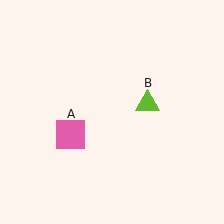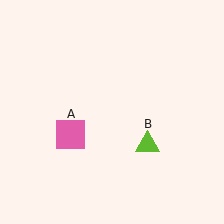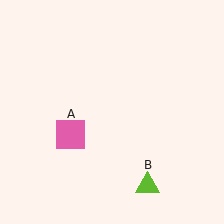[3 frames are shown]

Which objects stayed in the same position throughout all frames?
Pink square (object A) remained stationary.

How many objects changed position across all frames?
1 object changed position: lime triangle (object B).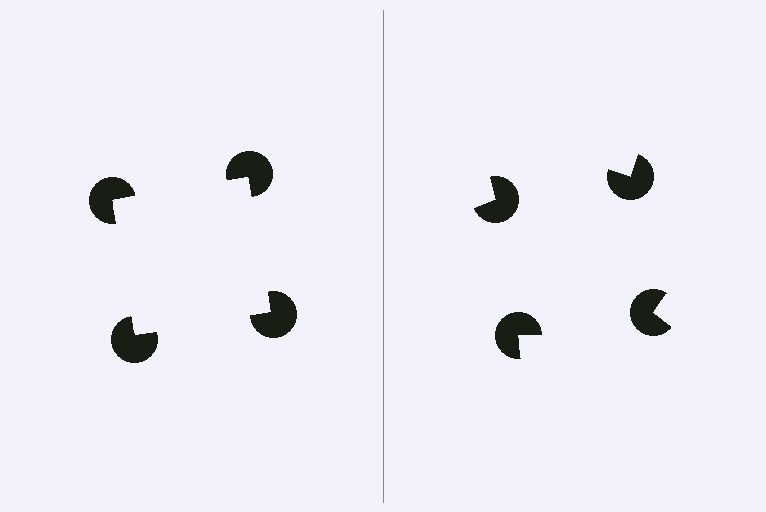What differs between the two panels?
The pac-man discs are positioned identically on both sides; only the wedge orientations differ. On the left they align to a square; on the right they are misaligned.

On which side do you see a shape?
An illusory square appears on the left side. On the right side the wedge cuts are rotated, so no coherent shape forms.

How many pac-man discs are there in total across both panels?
8 — 4 on each side.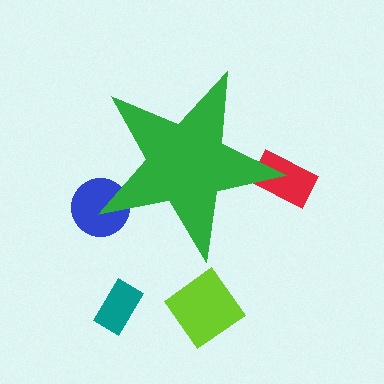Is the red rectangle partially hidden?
Yes, the red rectangle is partially hidden behind the green star.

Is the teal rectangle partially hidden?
No, the teal rectangle is fully visible.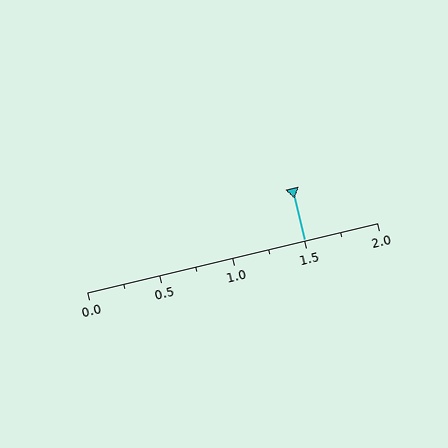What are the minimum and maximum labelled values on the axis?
The axis runs from 0.0 to 2.0.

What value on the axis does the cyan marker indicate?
The marker indicates approximately 1.5.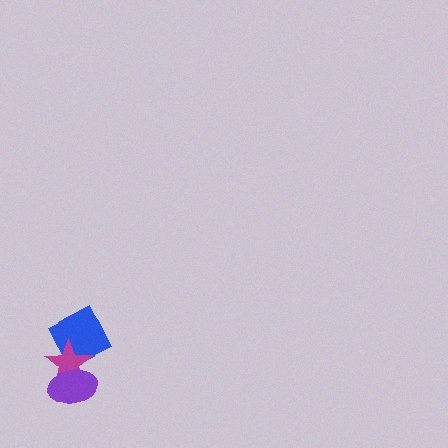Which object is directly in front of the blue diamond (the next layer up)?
The magenta star is directly in front of the blue diamond.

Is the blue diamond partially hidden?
Yes, it is partially covered by another shape.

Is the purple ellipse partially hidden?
No, no other shape covers it.